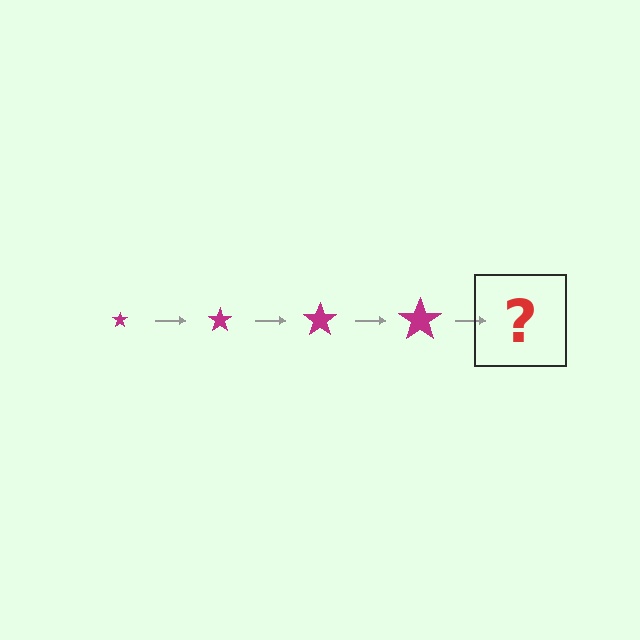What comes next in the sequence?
The next element should be a magenta star, larger than the previous one.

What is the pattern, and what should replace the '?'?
The pattern is that the star gets progressively larger each step. The '?' should be a magenta star, larger than the previous one.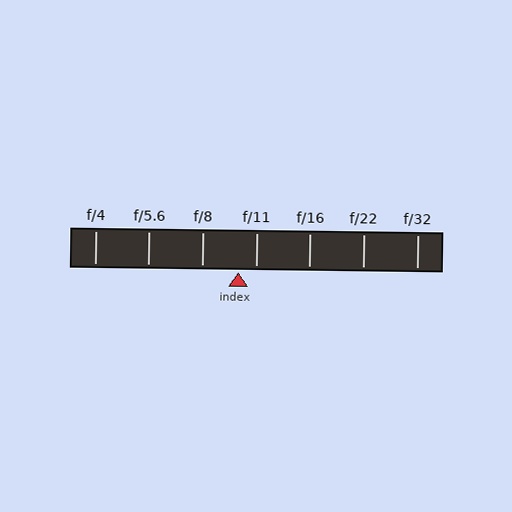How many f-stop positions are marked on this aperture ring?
There are 7 f-stop positions marked.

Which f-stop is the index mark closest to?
The index mark is closest to f/11.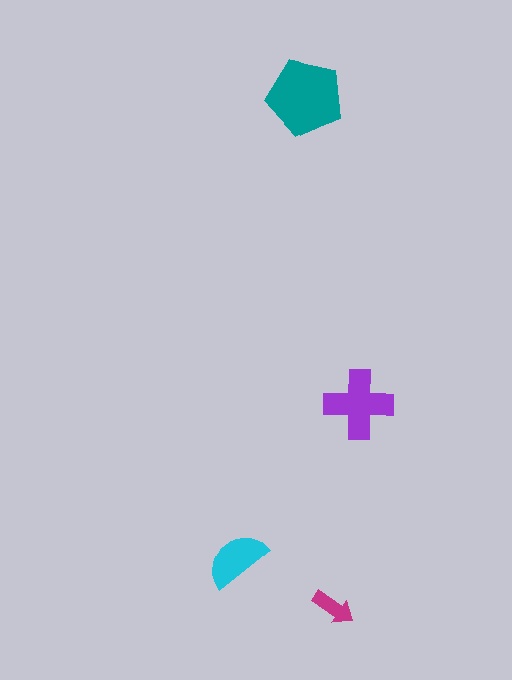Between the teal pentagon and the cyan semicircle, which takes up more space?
The teal pentagon.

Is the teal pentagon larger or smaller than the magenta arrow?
Larger.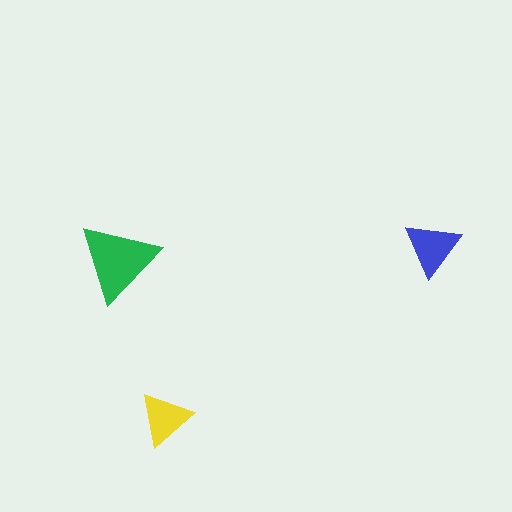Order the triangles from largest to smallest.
the green one, the blue one, the yellow one.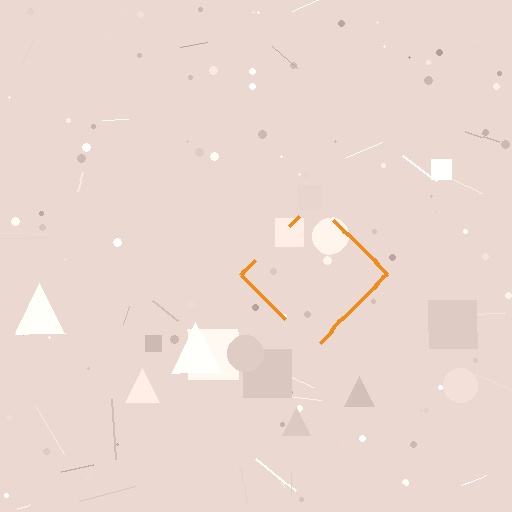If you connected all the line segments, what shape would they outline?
They would outline a diamond.